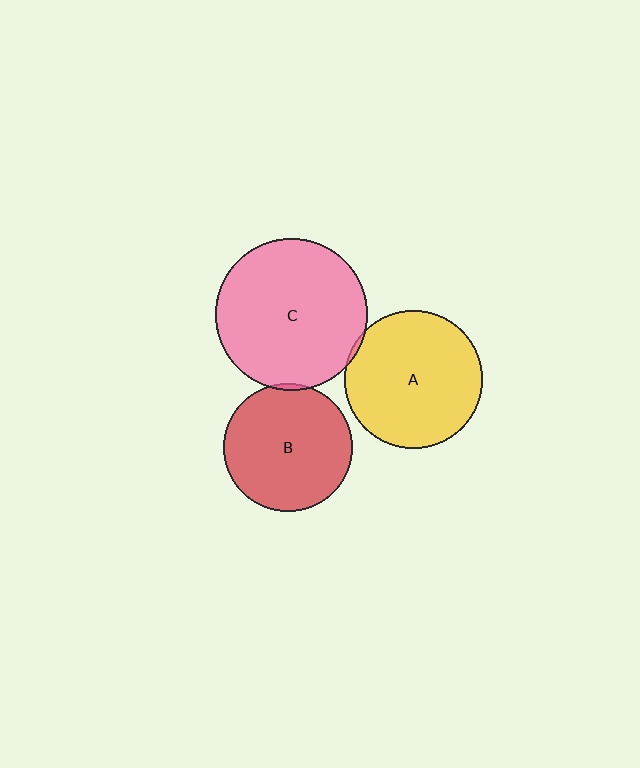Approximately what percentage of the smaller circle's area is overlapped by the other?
Approximately 5%.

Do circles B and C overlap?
Yes.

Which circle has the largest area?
Circle C (pink).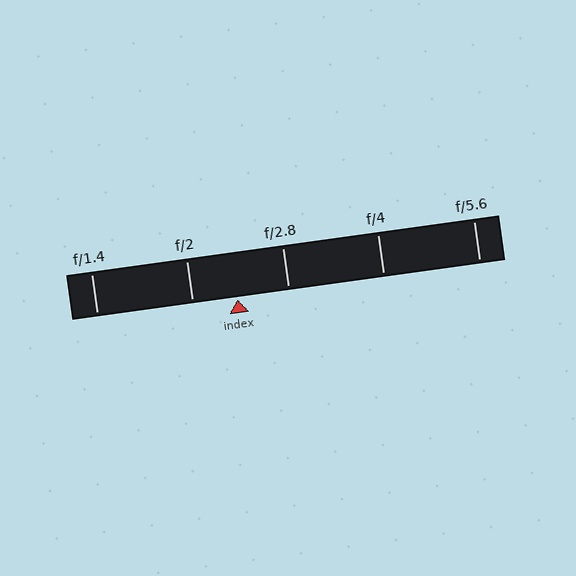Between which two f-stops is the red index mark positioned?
The index mark is between f/2 and f/2.8.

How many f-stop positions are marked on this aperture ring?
There are 5 f-stop positions marked.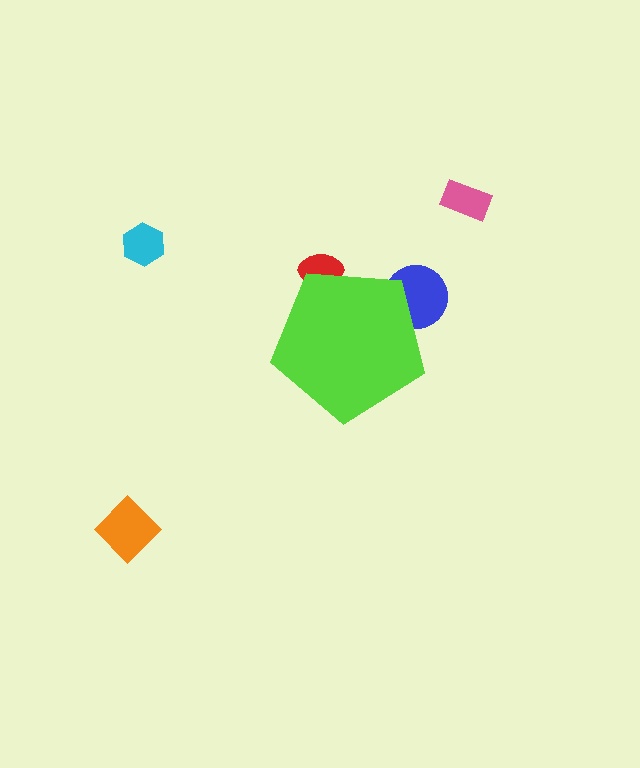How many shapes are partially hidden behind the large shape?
2 shapes are partially hidden.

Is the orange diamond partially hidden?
No, the orange diamond is fully visible.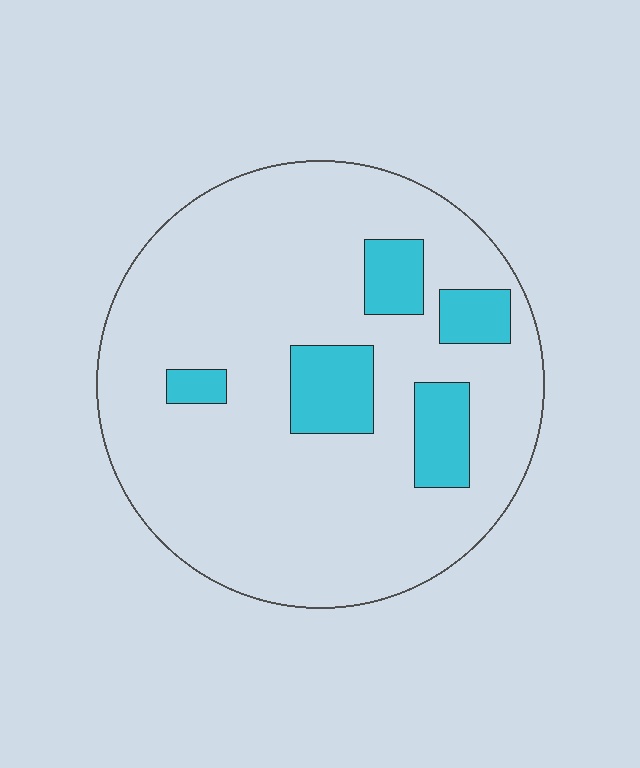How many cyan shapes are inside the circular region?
5.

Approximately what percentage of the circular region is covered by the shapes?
Approximately 15%.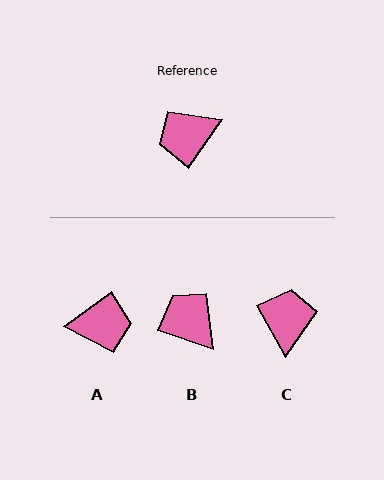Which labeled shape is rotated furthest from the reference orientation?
A, about 161 degrees away.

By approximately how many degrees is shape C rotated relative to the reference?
Approximately 116 degrees clockwise.